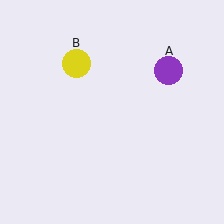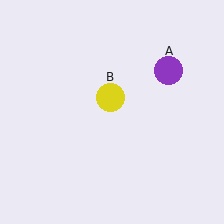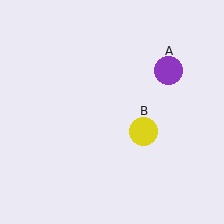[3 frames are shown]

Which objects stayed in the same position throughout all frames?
Purple circle (object A) remained stationary.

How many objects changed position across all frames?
1 object changed position: yellow circle (object B).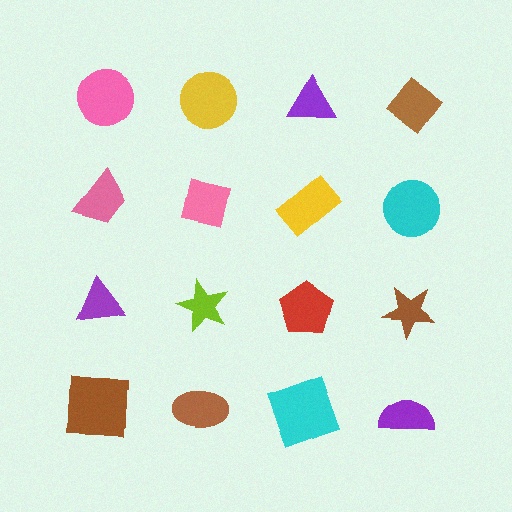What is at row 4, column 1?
A brown square.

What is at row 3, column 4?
A brown star.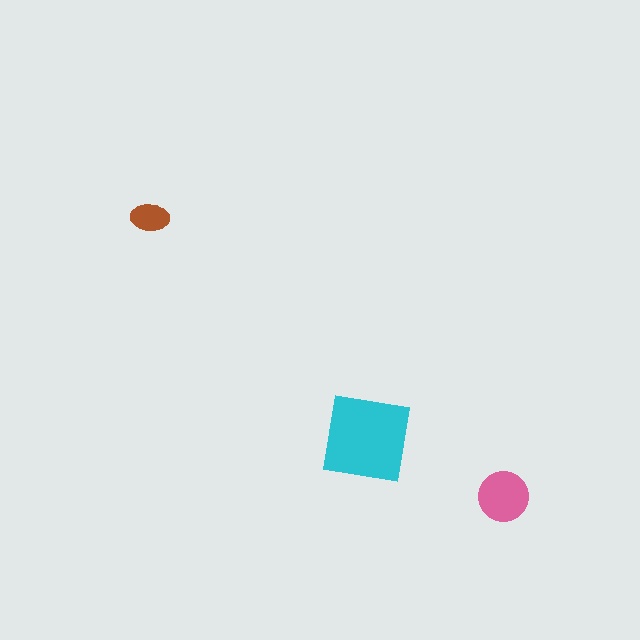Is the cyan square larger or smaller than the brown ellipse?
Larger.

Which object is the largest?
The cyan square.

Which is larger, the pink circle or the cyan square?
The cyan square.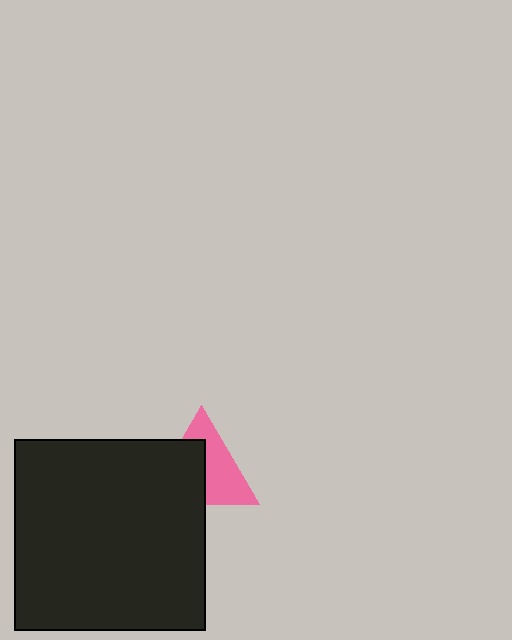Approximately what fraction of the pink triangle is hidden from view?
Roughly 48% of the pink triangle is hidden behind the black square.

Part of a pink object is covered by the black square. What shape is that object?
It is a triangle.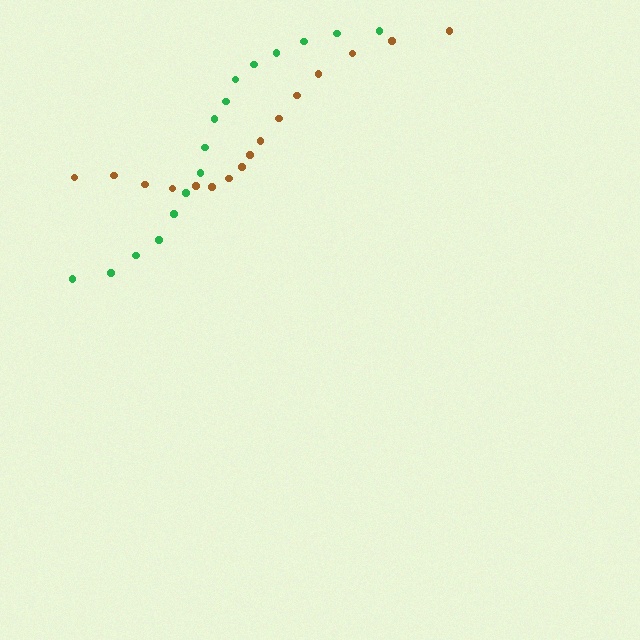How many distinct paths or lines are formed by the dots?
There are 2 distinct paths.